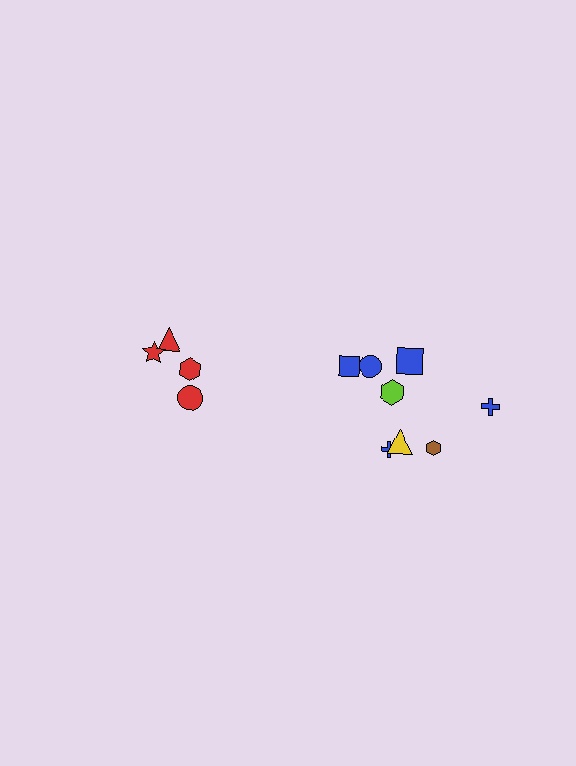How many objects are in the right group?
There are 8 objects.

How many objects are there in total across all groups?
There are 12 objects.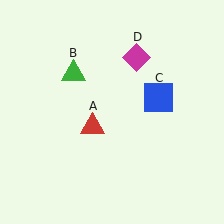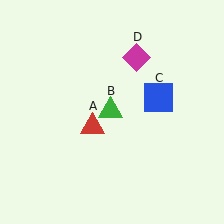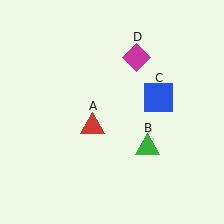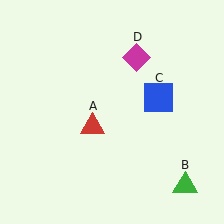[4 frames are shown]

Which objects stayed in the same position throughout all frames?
Red triangle (object A) and blue square (object C) and magenta diamond (object D) remained stationary.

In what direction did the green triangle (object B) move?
The green triangle (object B) moved down and to the right.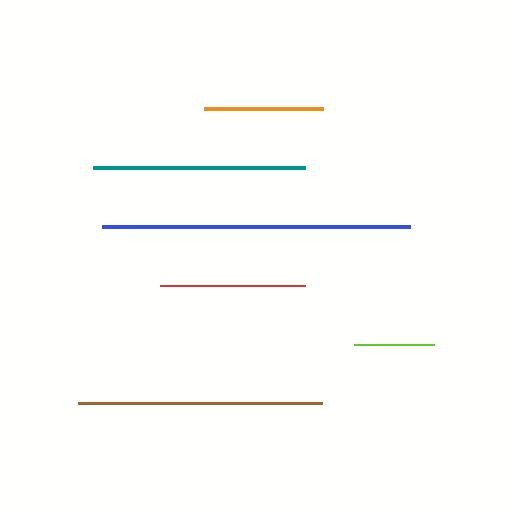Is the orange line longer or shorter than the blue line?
The blue line is longer than the orange line.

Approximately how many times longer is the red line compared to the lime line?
The red line is approximately 1.8 times the length of the lime line.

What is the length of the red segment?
The red segment is approximately 145 pixels long.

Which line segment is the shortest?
The lime line is the shortest at approximately 80 pixels.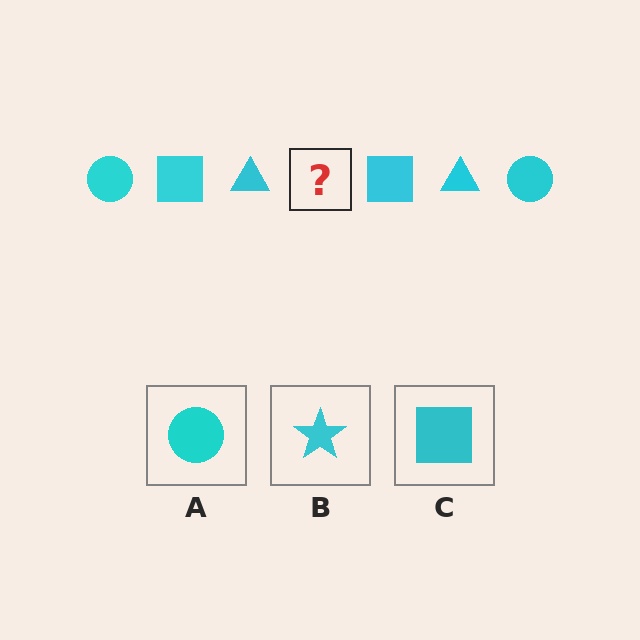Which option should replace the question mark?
Option A.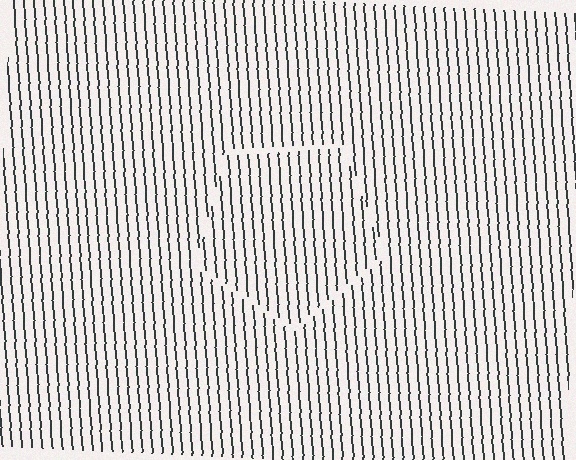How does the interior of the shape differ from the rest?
The interior of the shape contains the same grating, shifted by half a period — the contour is defined by the phase discontinuity where line-ends from the inner and outer gratings abut.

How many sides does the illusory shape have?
5 sides — the line-ends trace a pentagon.